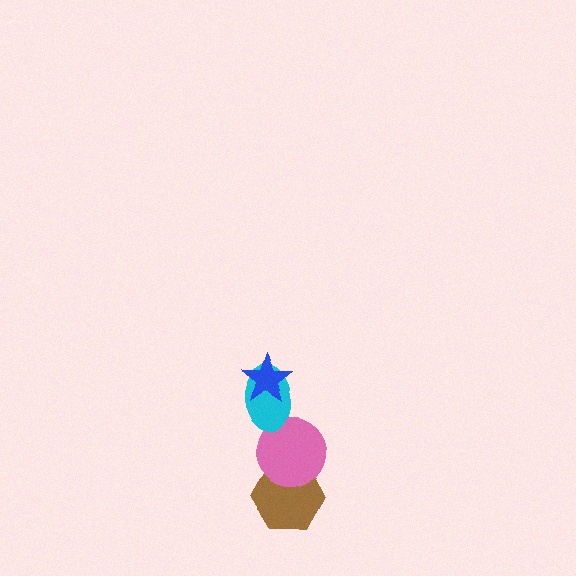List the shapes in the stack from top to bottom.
From top to bottom: the blue star, the cyan ellipse, the pink circle, the brown hexagon.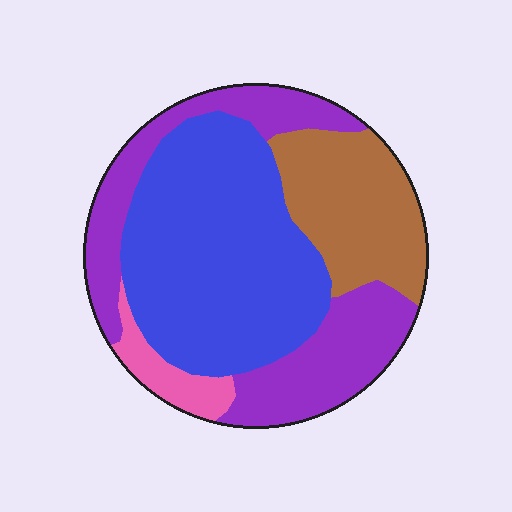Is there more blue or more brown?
Blue.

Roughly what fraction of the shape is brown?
Brown takes up about one fifth (1/5) of the shape.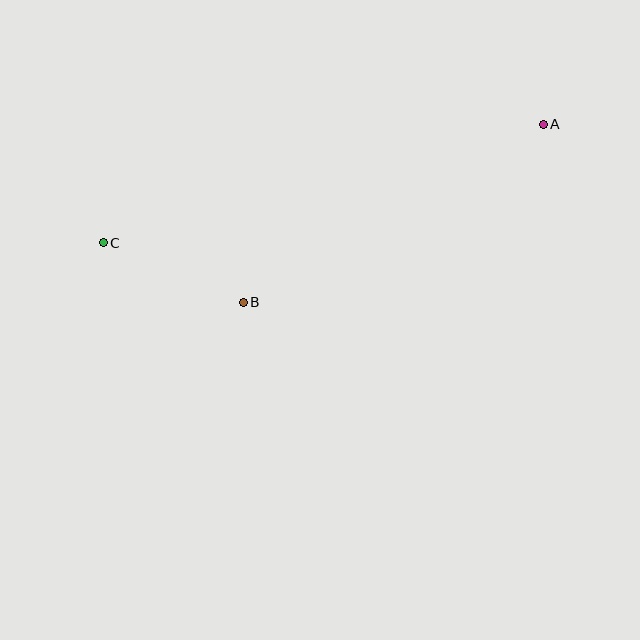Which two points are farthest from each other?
Points A and C are farthest from each other.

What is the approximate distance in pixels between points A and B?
The distance between A and B is approximately 349 pixels.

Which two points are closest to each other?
Points B and C are closest to each other.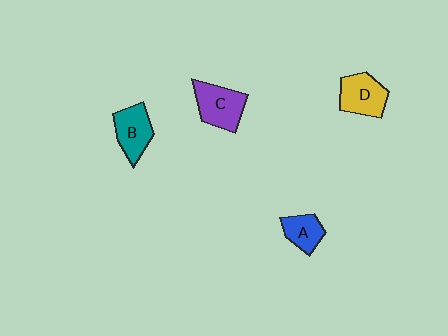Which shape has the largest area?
Shape C (purple).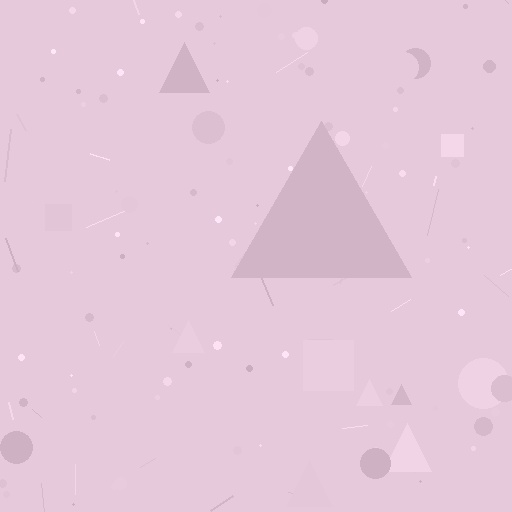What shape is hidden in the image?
A triangle is hidden in the image.